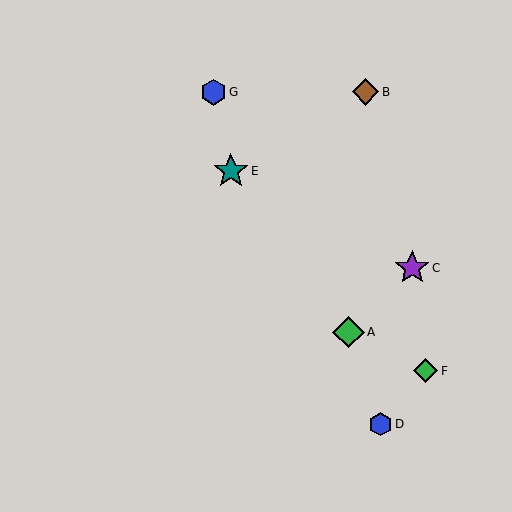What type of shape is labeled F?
Shape F is a green diamond.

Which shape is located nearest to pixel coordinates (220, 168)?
The teal star (labeled E) at (231, 171) is nearest to that location.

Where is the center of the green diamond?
The center of the green diamond is at (426, 371).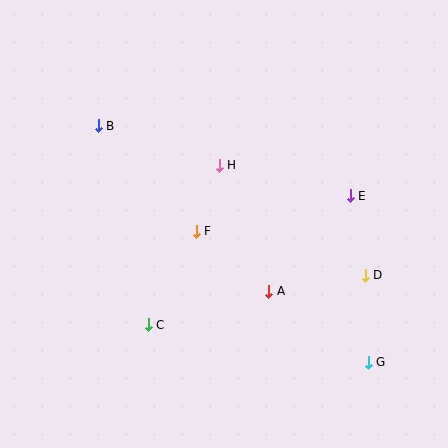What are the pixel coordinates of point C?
Point C is at (148, 325).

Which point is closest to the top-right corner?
Point E is closest to the top-right corner.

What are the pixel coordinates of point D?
Point D is at (365, 275).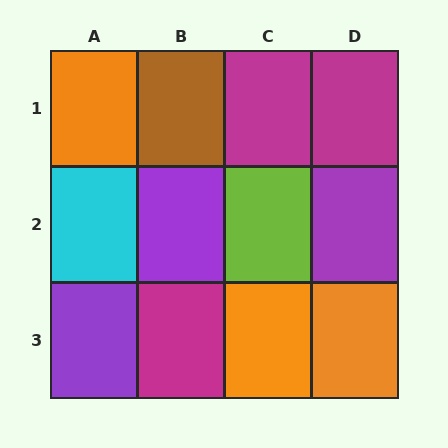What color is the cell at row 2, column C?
Lime.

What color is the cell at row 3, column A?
Purple.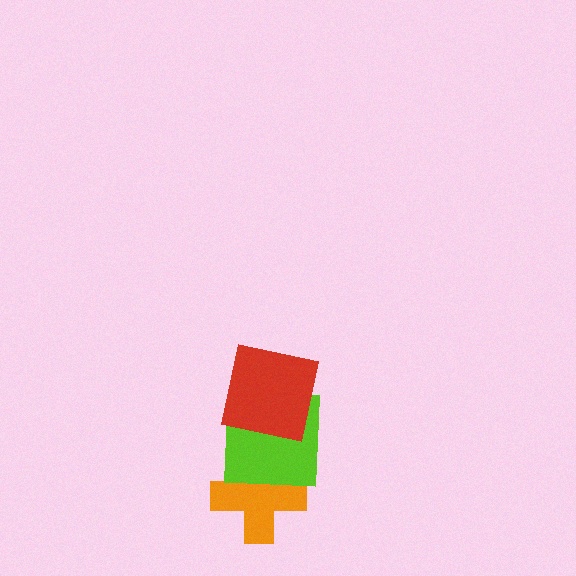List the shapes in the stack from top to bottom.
From top to bottom: the red square, the lime square, the orange cross.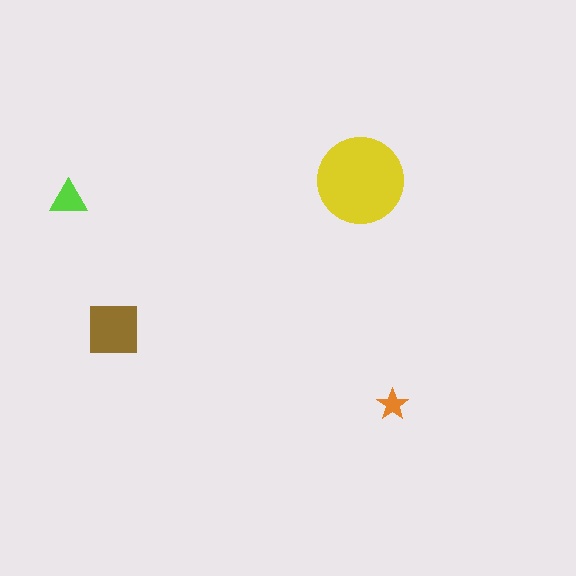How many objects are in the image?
There are 4 objects in the image.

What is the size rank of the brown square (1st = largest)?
2nd.